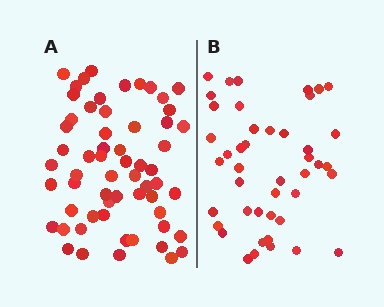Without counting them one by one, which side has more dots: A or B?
Region A (the left region) has more dots.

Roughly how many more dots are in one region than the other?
Region A has approximately 15 more dots than region B.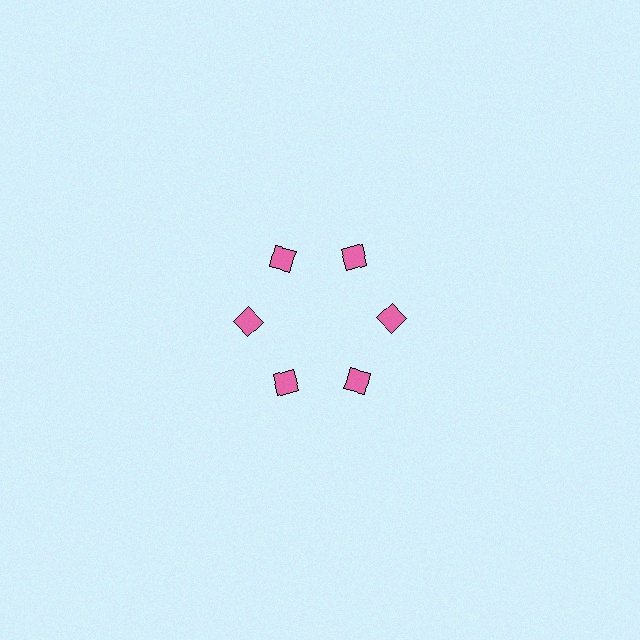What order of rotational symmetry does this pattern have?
This pattern has 6-fold rotational symmetry.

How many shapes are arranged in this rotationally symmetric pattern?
There are 6 shapes, arranged in 6 groups of 1.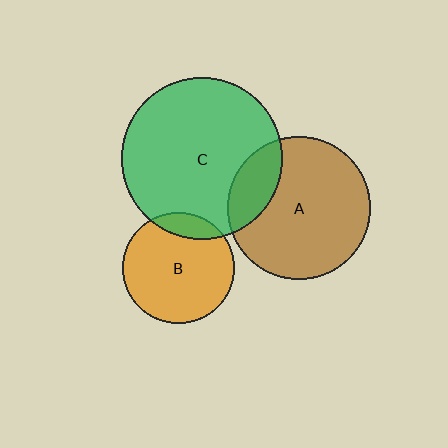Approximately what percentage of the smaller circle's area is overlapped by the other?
Approximately 20%.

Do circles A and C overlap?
Yes.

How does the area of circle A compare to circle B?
Approximately 1.6 times.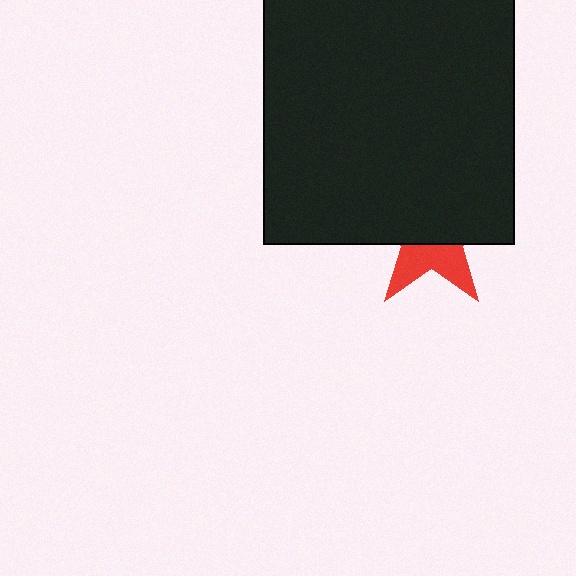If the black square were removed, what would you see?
You would see the complete red star.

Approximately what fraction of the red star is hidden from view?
Roughly 63% of the red star is hidden behind the black square.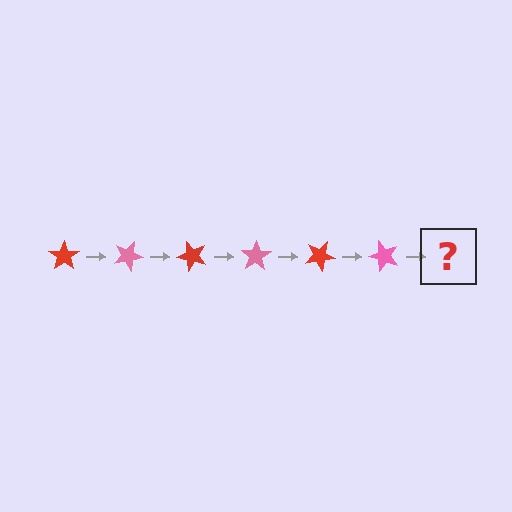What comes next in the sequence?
The next element should be a red star, rotated 150 degrees from the start.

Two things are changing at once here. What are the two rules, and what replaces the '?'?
The two rules are that it rotates 25 degrees each step and the color cycles through red and pink. The '?' should be a red star, rotated 150 degrees from the start.